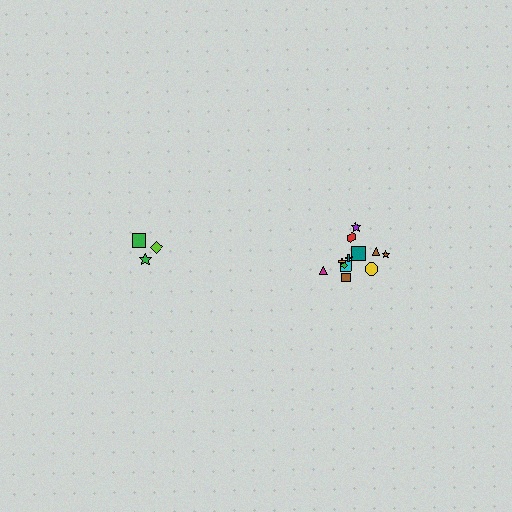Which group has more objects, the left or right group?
The right group.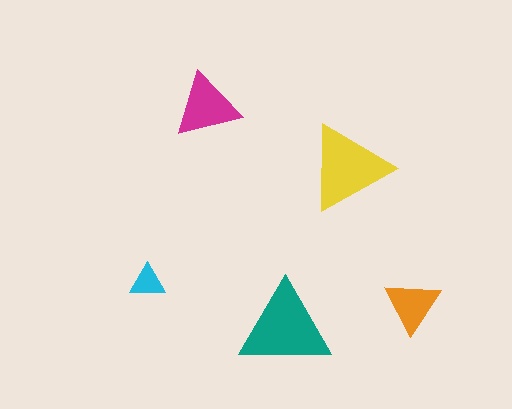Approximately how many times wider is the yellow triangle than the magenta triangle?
About 1.5 times wider.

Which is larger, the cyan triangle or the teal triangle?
The teal one.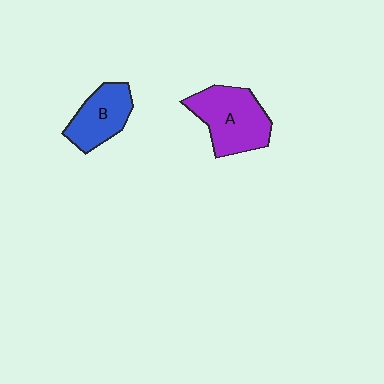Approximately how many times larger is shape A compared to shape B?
Approximately 1.4 times.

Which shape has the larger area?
Shape A (purple).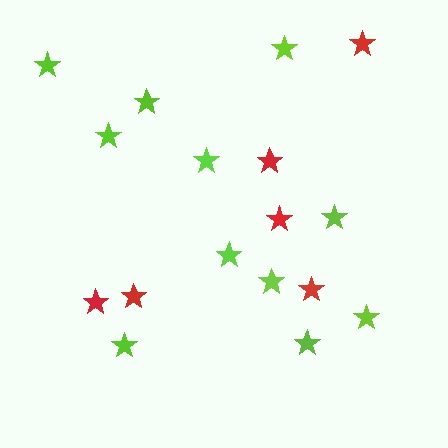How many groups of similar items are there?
There are 2 groups: one group of red stars (6) and one group of lime stars (11).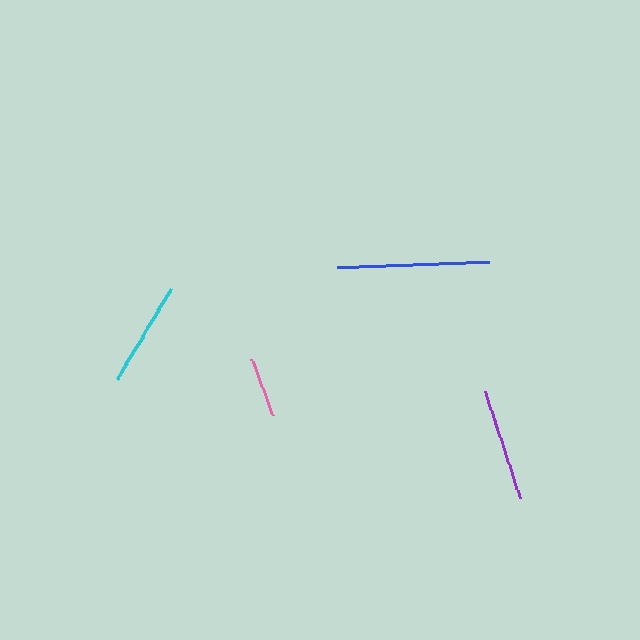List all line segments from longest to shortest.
From longest to shortest: blue, purple, cyan, pink.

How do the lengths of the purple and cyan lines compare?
The purple and cyan lines are approximately the same length.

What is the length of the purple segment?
The purple segment is approximately 113 pixels long.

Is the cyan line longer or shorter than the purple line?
The purple line is longer than the cyan line.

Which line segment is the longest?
The blue line is the longest at approximately 151 pixels.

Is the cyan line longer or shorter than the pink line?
The cyan line is longer than the pink line.